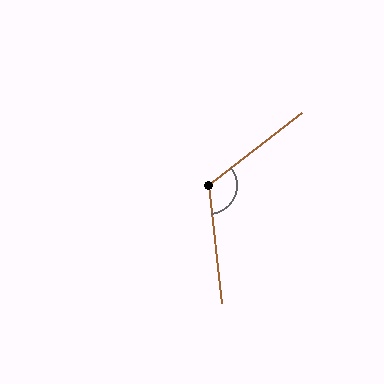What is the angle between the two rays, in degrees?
Approximately 122 degrees.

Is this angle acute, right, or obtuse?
It is obtuse.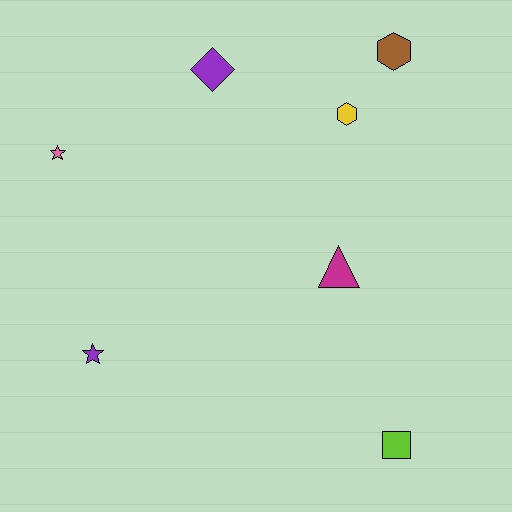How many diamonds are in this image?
There is 1 diamond.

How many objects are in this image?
There are 7 objects.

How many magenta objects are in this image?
There is 1 magenta object.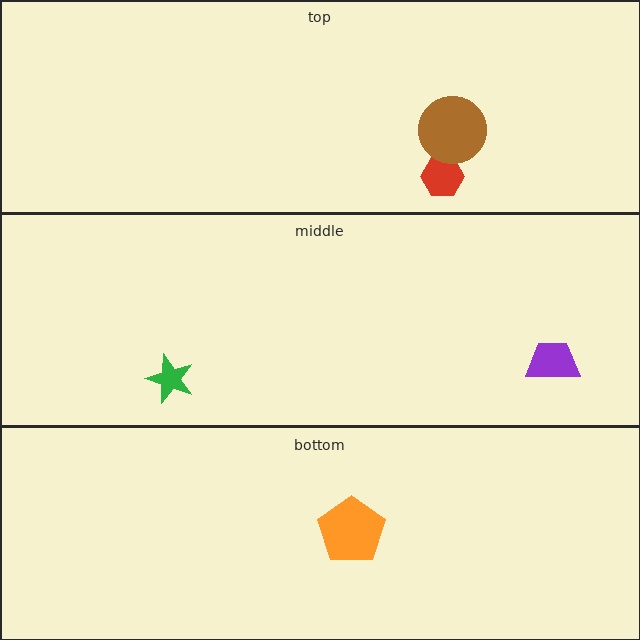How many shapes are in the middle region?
2.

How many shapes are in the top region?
2.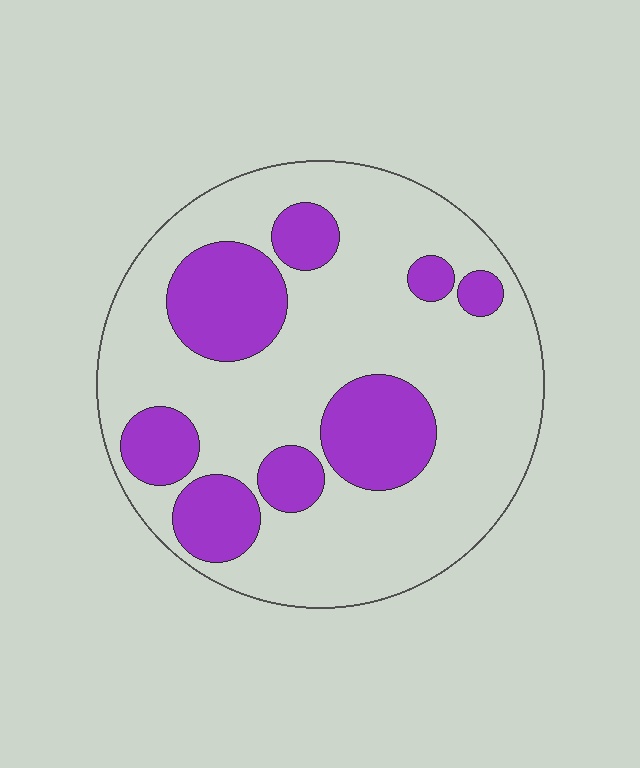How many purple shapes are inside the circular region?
8.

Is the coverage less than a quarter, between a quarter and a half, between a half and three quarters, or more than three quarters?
Between a quarter and a half.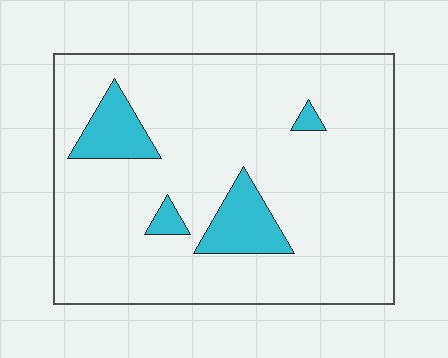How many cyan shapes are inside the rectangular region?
4.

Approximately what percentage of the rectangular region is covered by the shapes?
Approximately 10%.